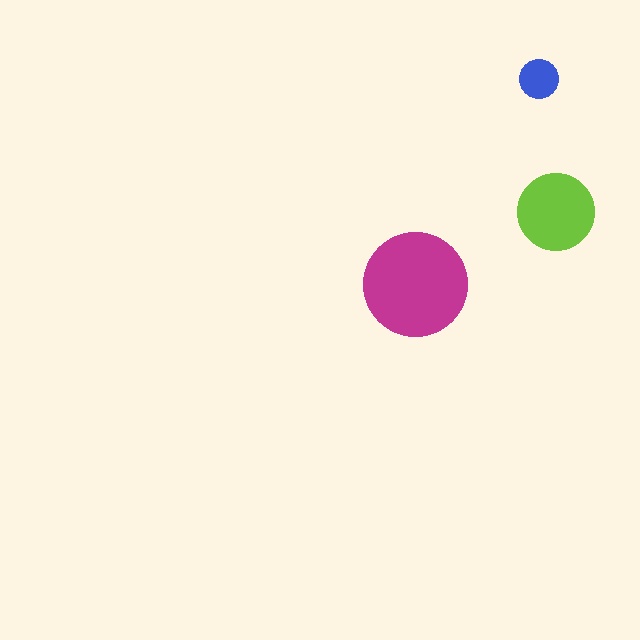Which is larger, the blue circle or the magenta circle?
The magenta one.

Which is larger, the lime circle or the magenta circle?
The magenta one.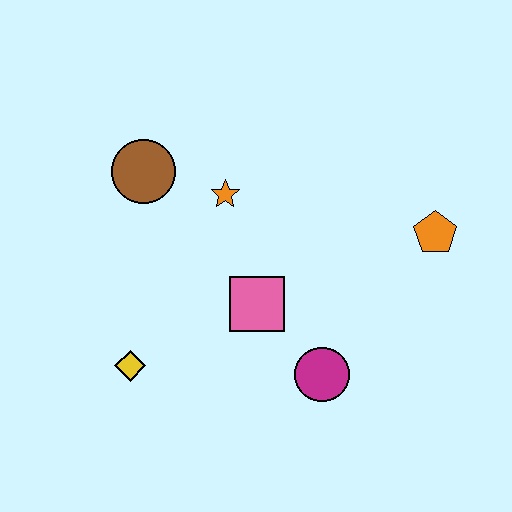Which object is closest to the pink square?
The magenta circle is closest to the pink square.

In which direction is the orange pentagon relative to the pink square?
The orange pentagon is to the right of the pink square.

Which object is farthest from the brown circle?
The orange pentagon is farthest from the brown circle.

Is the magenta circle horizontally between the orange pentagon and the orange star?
Yes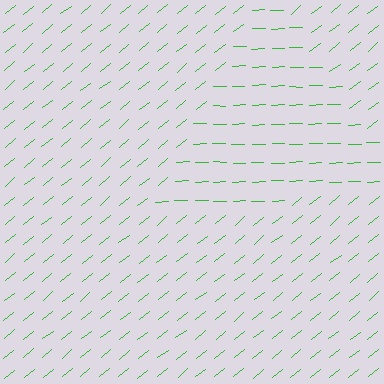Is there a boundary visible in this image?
Yes, there is a texture boundary formed by a change in line orientation.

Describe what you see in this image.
The image is filled with small green line segments. A triangle region in the image has lines oriented differently from the surrounding lines, creating a visible texture boundary.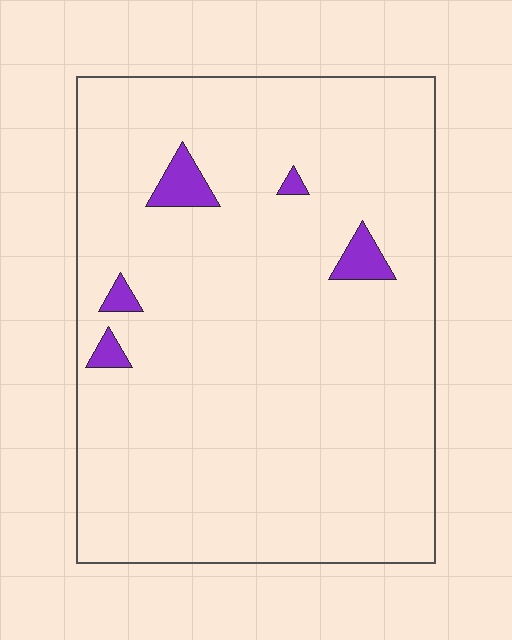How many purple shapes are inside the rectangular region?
5.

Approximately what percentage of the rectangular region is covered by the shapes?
Approximately 5%.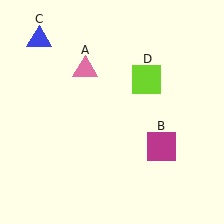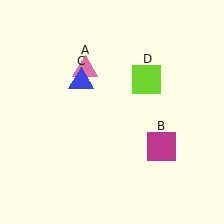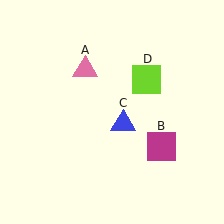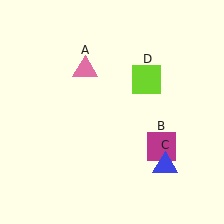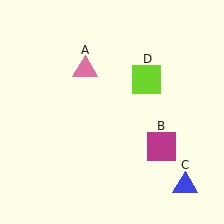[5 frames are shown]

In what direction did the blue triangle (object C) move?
The blue triangle (object C) moved down and to the right.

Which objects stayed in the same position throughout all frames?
Pink triangle (object A) and magenta square (object B) and lime square (object D) remained stationary.